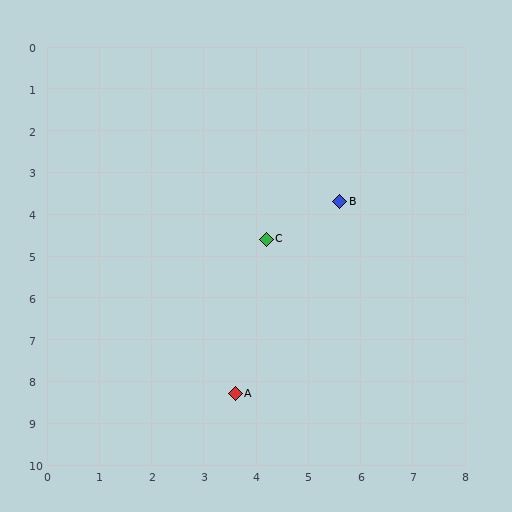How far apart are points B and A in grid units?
Points B and A are about 5.0 grid units apart.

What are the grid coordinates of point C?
Point C is at approximately (4.2, 4.6).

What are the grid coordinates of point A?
Point A is at approximately (3.6, 8.3).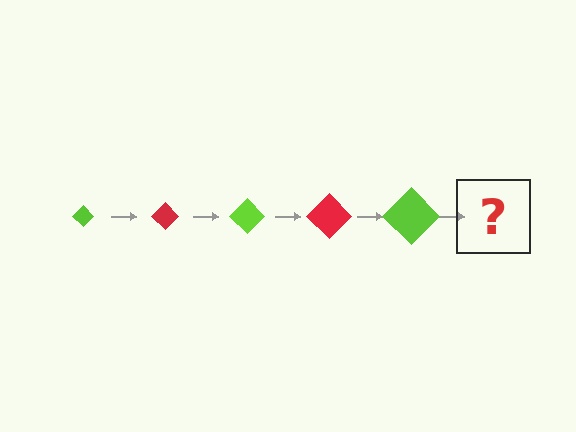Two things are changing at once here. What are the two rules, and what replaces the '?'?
The two rules are that the diamond grows larger each step and the color cycles through lime and red. The '?' should be a red diamond, larger than the previous one.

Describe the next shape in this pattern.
It should be a red diamond, larger than the previous one.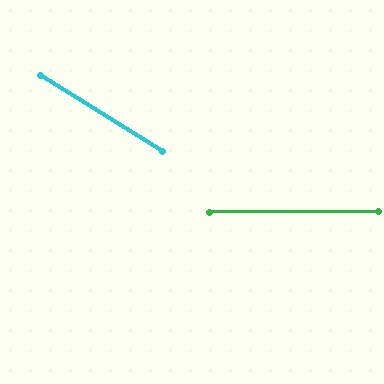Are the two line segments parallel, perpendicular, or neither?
Neither parallel nor perpendicular — they differ by about 32°.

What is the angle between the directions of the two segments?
Approximately 32 degrees.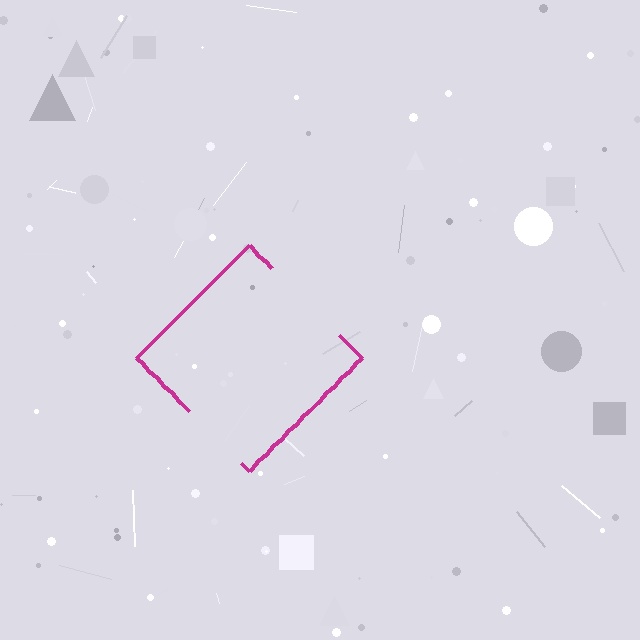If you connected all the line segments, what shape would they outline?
They would outline a diamond.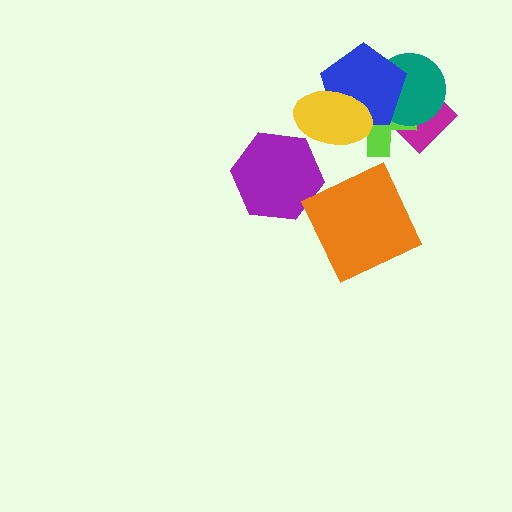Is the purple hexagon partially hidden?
No, no other shape covers it.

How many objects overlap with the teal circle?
3 objects overlap with the teal circle.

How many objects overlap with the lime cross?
4 objects overlap with the lime cross.